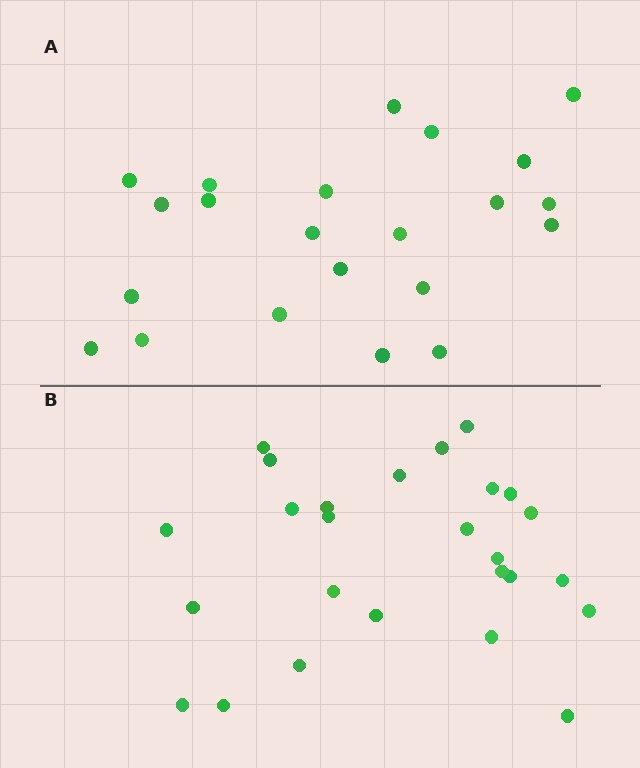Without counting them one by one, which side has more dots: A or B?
Region B (the bottom region) has more dots.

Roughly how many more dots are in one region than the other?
Region B has about 4 more dots than region A.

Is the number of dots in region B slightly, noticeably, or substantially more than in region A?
Region B has only slightly more — the two regions are fairly close. The ratio is roughly 1.2 to 1.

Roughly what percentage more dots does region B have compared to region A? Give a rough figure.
About 20% more.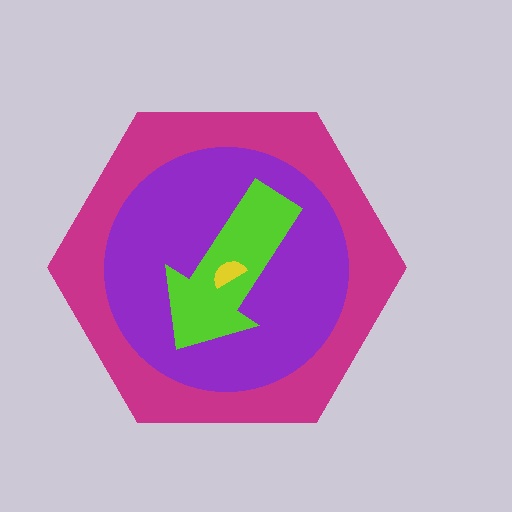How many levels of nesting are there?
4.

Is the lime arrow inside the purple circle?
Yes.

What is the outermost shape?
The magenta hexagon.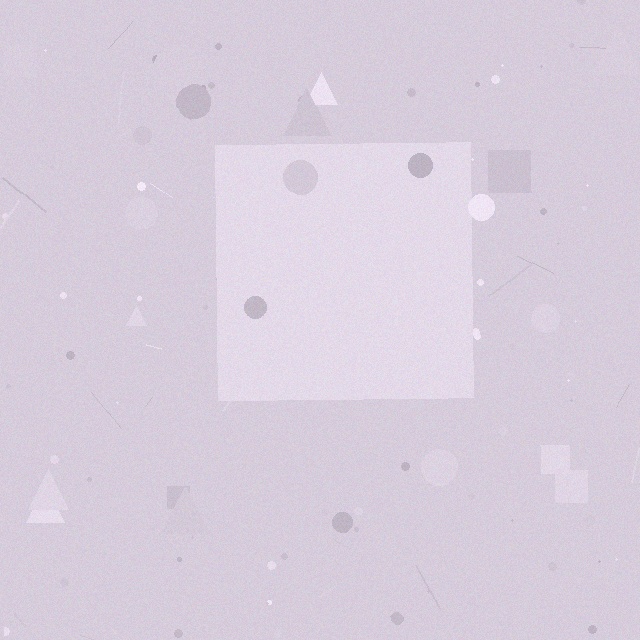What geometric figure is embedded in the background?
A square is embedded in the background.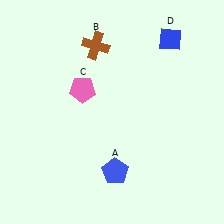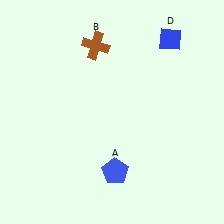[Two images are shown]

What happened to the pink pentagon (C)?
The pink pentagon (C) was removed in Image 2. It was in the top-left area of Image 1.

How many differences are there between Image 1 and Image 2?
There is 1 difference between the two images.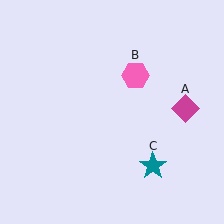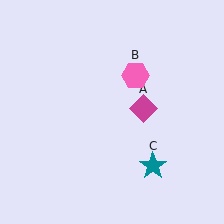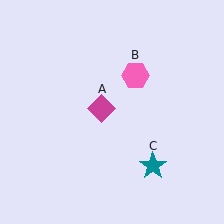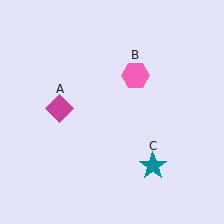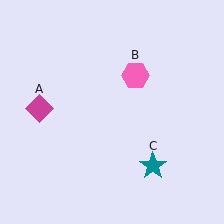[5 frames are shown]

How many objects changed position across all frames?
1 object changed position: magenta diamond (object A).